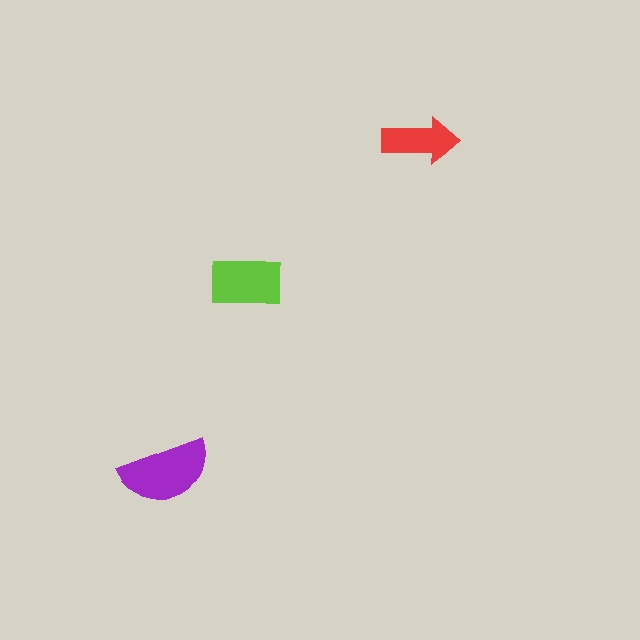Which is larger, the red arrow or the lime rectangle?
The lime rectangle.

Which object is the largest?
The purple semicircle.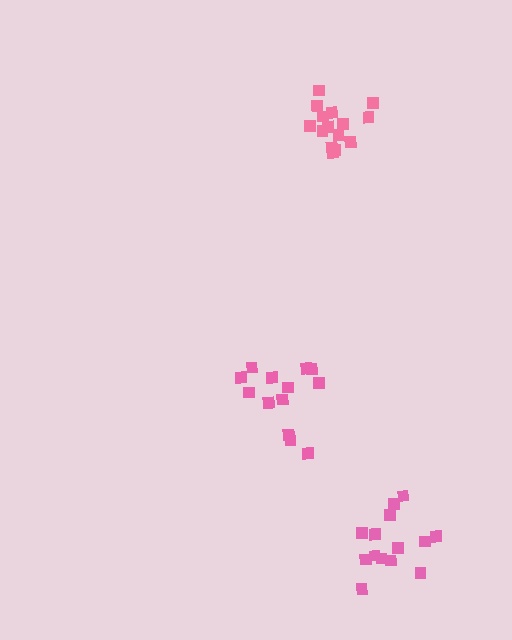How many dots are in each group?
Group 1: 13 dots, Group 2: 15 dots, Group 3: 14 dots (42 total).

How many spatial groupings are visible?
There are 3 spatial groupings.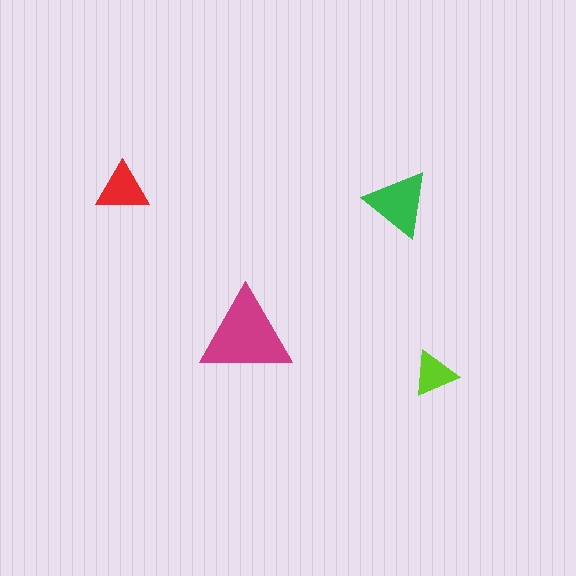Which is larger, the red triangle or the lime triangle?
The red one.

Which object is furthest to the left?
The red triangle is leftmost.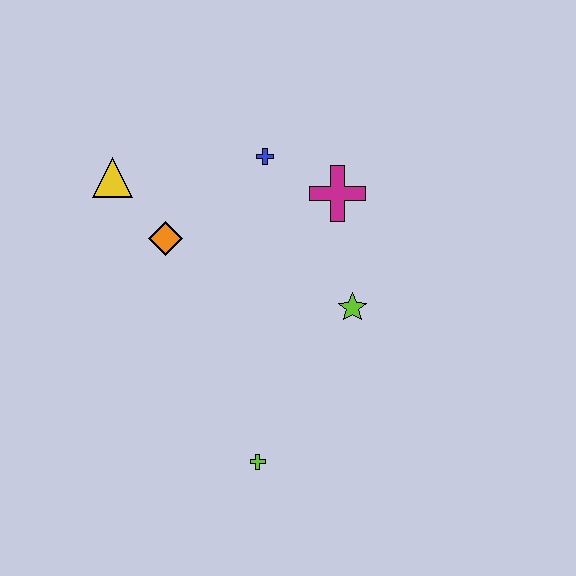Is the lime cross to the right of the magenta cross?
No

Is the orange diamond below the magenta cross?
Yes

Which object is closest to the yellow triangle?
The orange diamond is closest to the yellow triangle.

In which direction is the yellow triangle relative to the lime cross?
The yellow triangle is above the lime cross.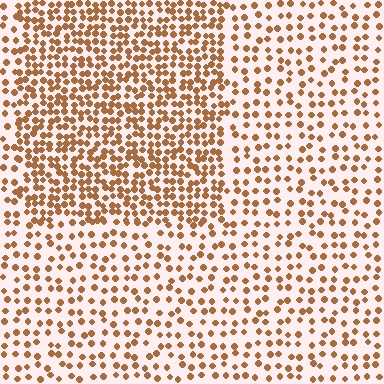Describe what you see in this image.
The image contains small brown elements arranged at two different densities. A rectangle-shaped region is visible where the elements are more densely packed than the surrounding area.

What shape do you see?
I see a rectangle.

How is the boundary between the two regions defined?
The boundary is defined by a change in element density (approximately 2.0x ratio). All elements are the same color, size, and shape.